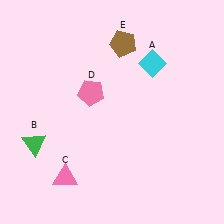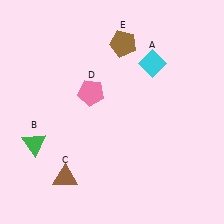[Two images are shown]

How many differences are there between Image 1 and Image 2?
There is 1 difference between the two images.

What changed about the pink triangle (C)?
In Image 1, C is pink. In Image 2, it changed to brown.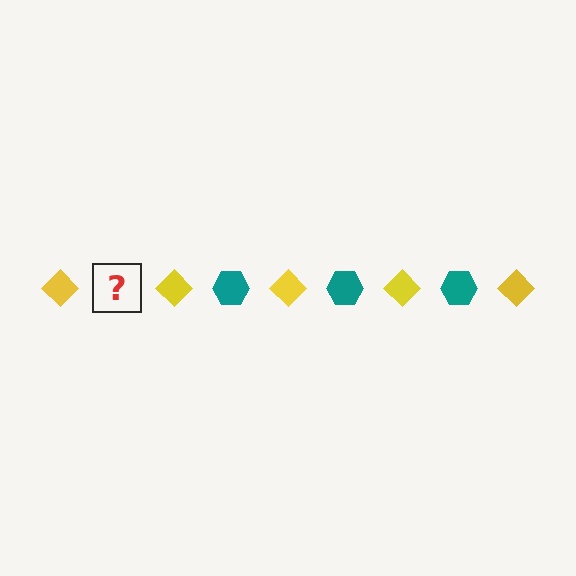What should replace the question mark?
The question mark should be replaced with a teal hexagon.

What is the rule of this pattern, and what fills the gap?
The rule is that the pattern alternates between yellow diamond and teal hexagon. The gap should be filled with a teal hexagon.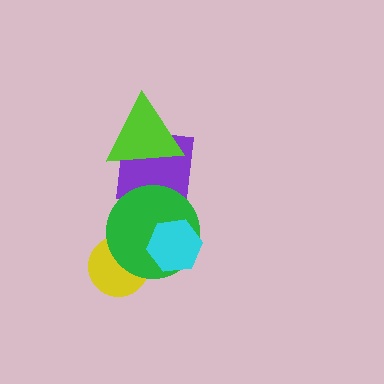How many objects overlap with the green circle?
3 objects overlap with the green circle.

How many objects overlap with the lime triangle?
1 object overlaps with the lime triangle.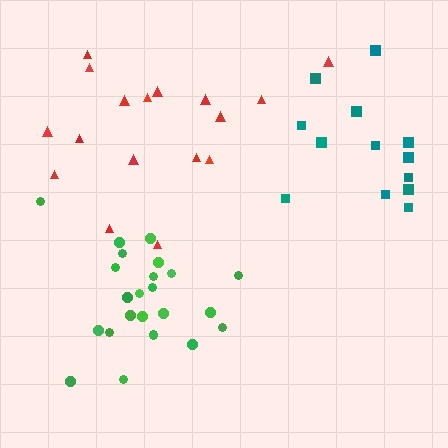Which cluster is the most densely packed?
Green.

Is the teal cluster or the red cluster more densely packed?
Red.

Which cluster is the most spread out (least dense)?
Teal.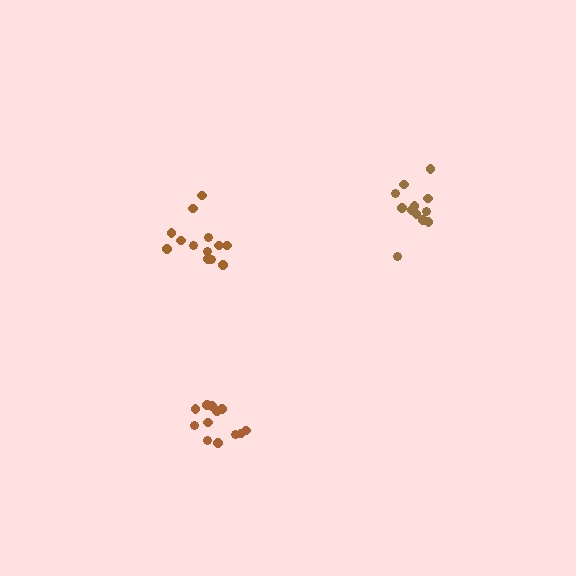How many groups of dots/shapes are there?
There are 3 groups.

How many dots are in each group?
Group 1: 13 dots, Group 2: 13 dots, Group 3: 12 dots (38 total).